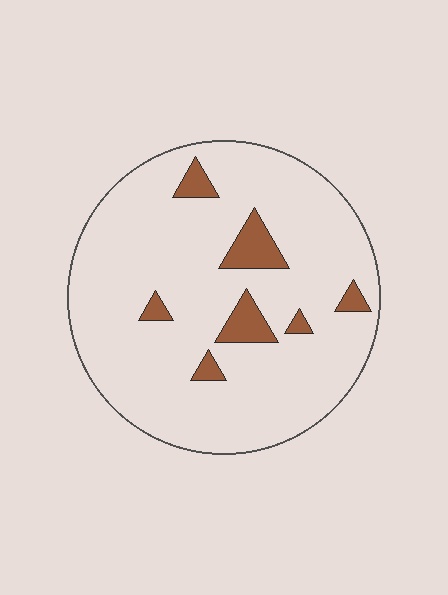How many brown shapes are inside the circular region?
7.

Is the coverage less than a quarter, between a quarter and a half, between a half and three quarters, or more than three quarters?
Less than a quarter.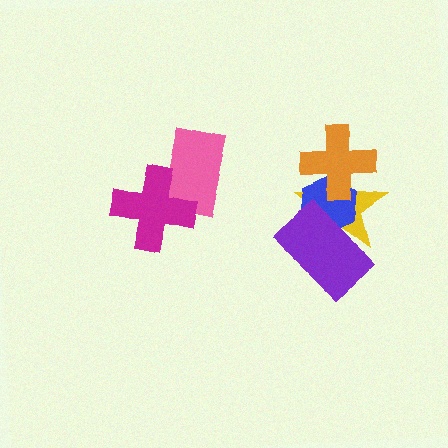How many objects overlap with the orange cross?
2 objects overlap with the orange cross.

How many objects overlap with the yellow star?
3 objects overlap with the yellow star.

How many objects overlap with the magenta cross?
1 object overlaps with the magenta cross.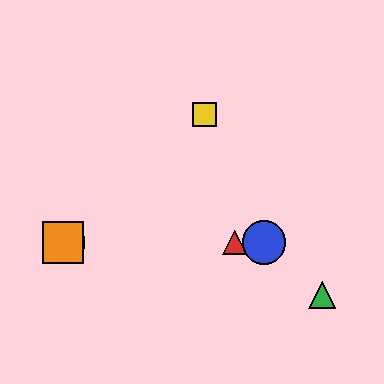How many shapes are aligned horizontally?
4 shapes (the red triangle, the blue circle, the purple hexagon, the orange square) are aligned horizontally.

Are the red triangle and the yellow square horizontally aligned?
No, the red triangle is at y≈242 and the yellow square is at y≈115.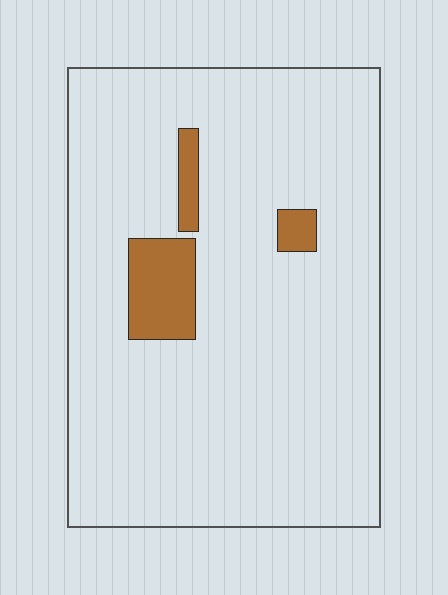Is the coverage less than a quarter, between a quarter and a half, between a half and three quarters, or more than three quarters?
Less than a quarter.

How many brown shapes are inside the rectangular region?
3.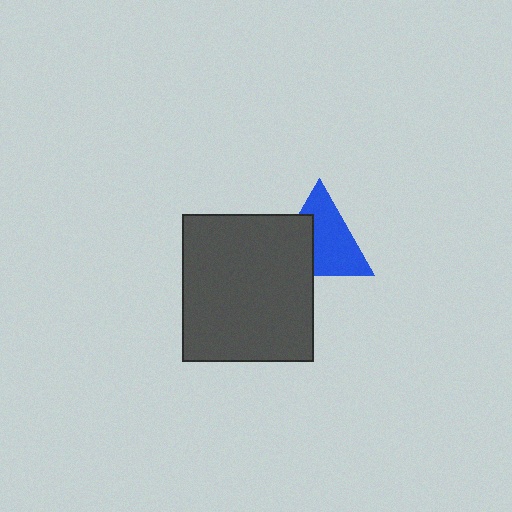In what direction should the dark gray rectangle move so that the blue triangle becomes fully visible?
The dark gray rectangle should move toward the lower-left. That is the shortest direction to clear the overlap and leave the blue triangle fully visible.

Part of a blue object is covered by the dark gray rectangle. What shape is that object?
It is a triangle.